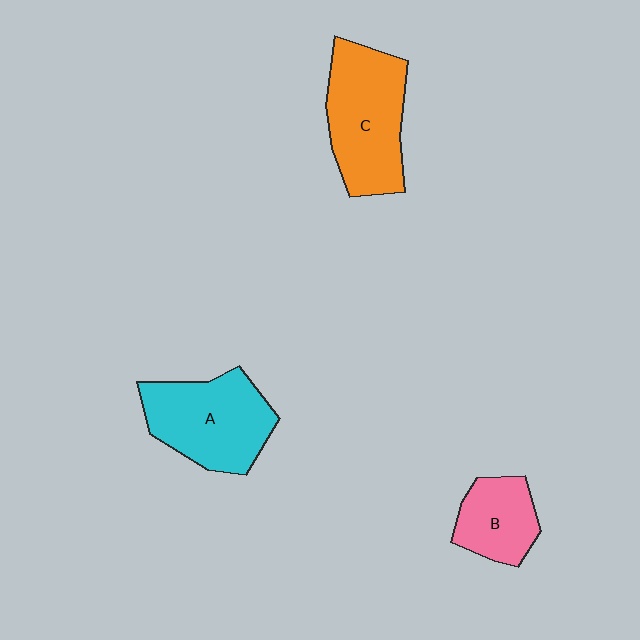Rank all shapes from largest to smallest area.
From largest to smallest: C (orange), A (cyan), B (pink).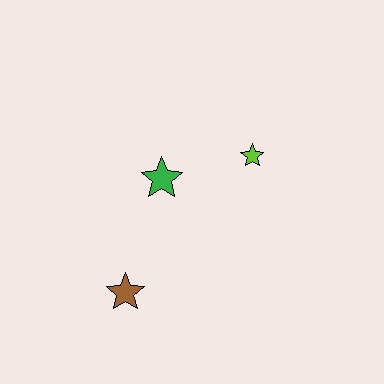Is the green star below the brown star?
No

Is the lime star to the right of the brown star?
Yes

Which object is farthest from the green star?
The brown star is farthest from the green star.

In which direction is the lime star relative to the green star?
The lime star is to the right of the green star.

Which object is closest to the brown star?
The green star is closest to the brown star.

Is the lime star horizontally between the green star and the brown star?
No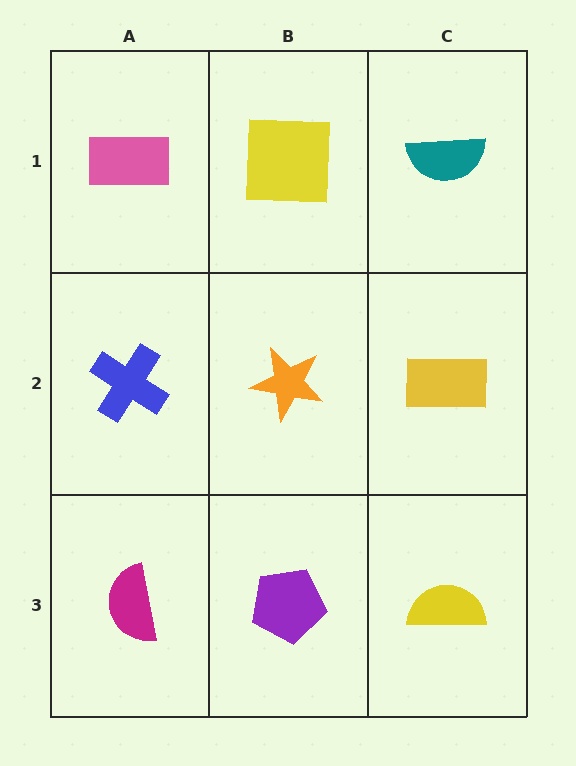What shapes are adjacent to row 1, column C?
A yellow rectangle (row 2, column C), a yellow square (row 1, column B).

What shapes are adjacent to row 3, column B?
An orange star (row 2, column B), a magenta semicircle (row 3, column A), a yellow semicircle (row 3, column C).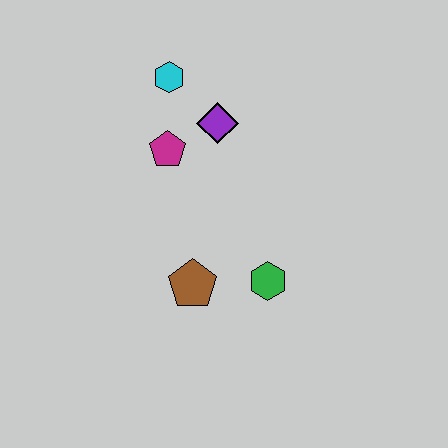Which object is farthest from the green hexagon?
The cyan hexagon is farthest from the green hexagon.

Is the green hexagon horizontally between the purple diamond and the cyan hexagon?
No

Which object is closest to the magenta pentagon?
The purple diamond is closest to the magenta pentagon.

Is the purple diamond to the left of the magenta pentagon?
No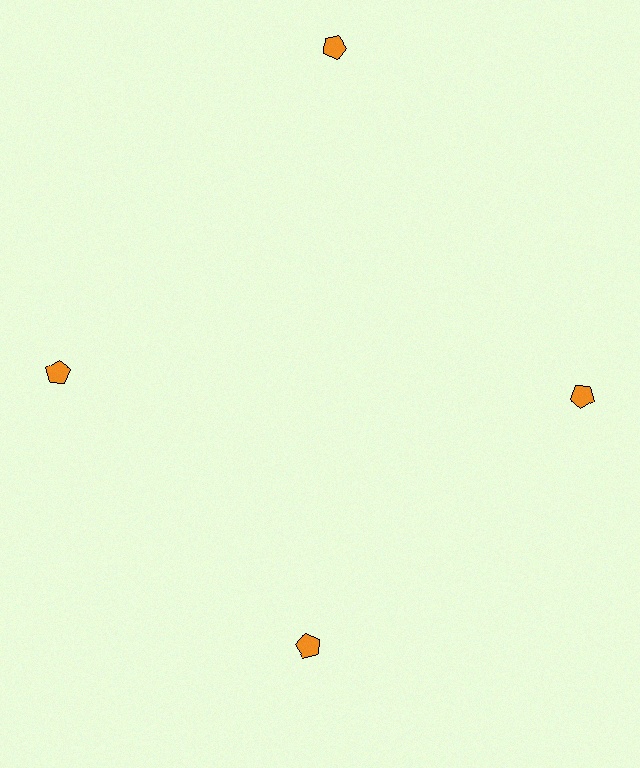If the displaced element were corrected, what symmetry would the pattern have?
It would have 4-fold rotational symmetry — the pattern would map onto itself every 90 degrees.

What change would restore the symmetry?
The symmetry would be restored by moving it inward, back onto the ring so that all 4 pentagons sit at equal angles and equal distance from the center.